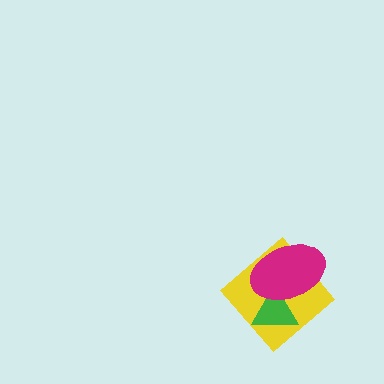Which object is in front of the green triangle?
The magenta ellipse is in front of the green triangle.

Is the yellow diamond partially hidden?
Yes, it is partially covered by another shape.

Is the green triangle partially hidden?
Yes, it is partially covered by another shape.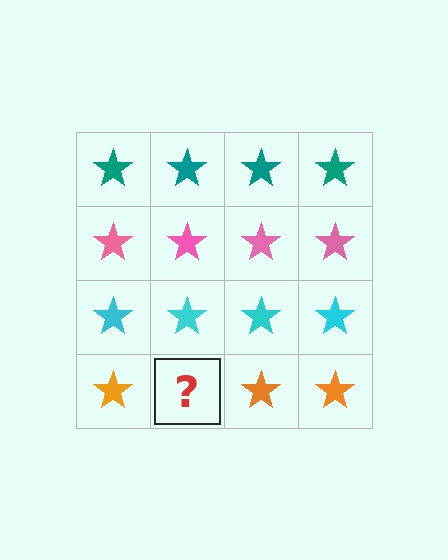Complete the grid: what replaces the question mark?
The question mark should be replaced with an orange star.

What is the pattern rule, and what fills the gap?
The rule is that each row has a consistent color. The gap should be filled with an orange star.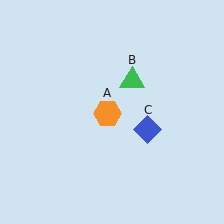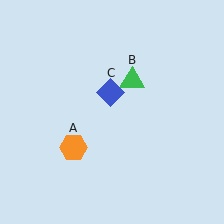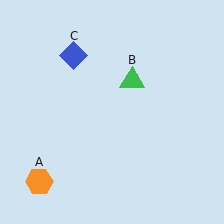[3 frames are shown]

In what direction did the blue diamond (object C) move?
The blue diamond (object C) moved up and to the left.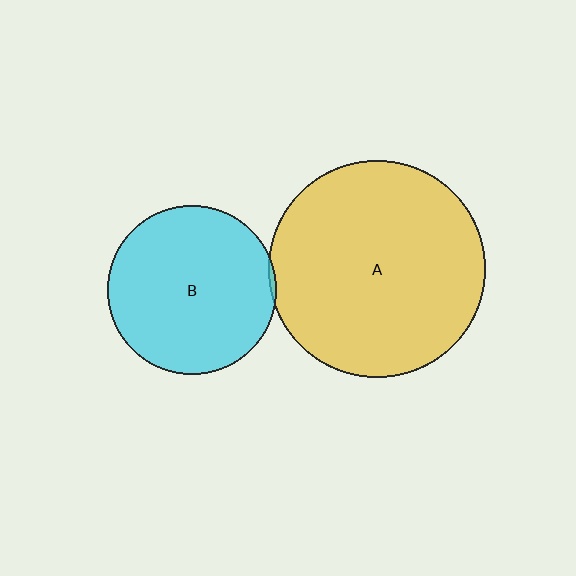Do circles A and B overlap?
Yes.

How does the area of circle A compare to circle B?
Approximately 1.6 times.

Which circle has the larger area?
Circle A (yellow).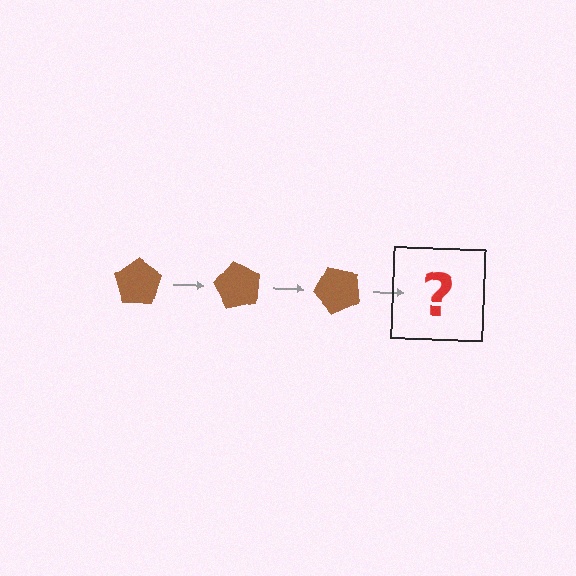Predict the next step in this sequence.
The next step is a brown pentagon rotated 180 degrees.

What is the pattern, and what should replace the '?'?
The pattern is that the pentagon rotates 60 degrees each step. The '?' should be a brown pentagon rotated 180 degrees.